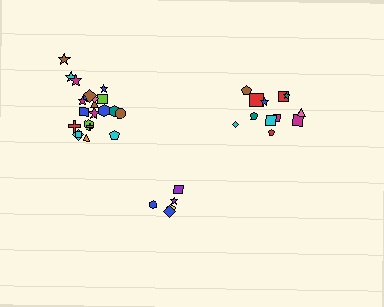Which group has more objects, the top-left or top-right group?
The top-left group.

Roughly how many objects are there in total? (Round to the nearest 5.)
Roughly 40 objects in total.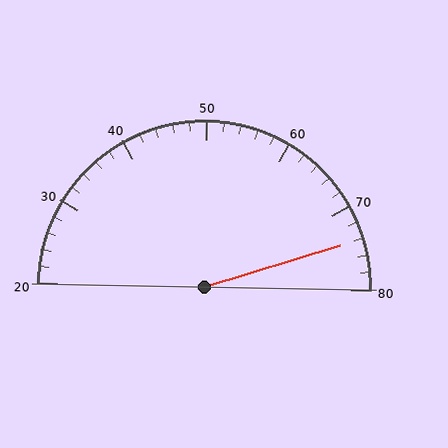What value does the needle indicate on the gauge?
The needle indicates approximately 74.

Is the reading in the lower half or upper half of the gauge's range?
The reading is in the upper half of the range (20 to 80).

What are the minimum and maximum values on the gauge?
The gauge ranges from 20 to 80.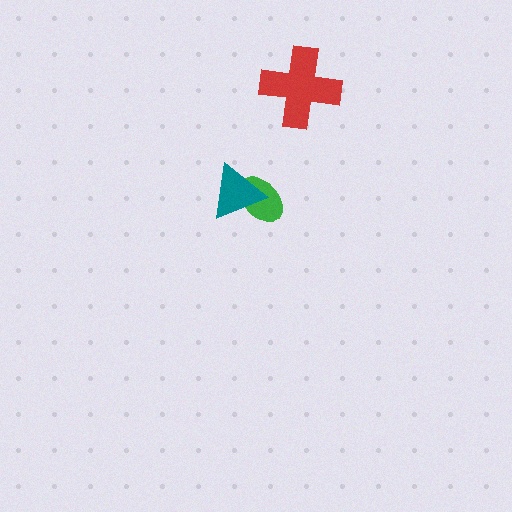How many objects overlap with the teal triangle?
1 object overlaps with the teal triangle.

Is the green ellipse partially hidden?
Yes, it is partially covered by another shape.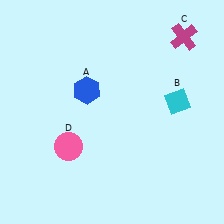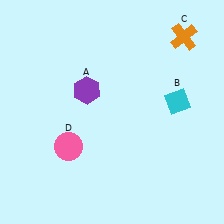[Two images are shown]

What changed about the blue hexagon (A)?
In Image 1, A is blue. In Image 2, it changed to purple.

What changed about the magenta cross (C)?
In Image 1, C is magenta. In Image 2, it changed to orange.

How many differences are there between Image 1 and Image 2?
There are 2 differences between the two images.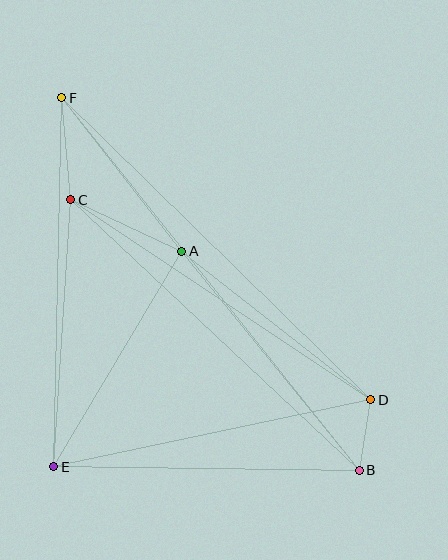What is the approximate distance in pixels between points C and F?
The distance between C and F is approximately 103 pixels.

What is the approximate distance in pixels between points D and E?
The distance between D and E is approximately 324 pixels.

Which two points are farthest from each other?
Points B and F are farthest from each other.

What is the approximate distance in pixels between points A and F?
The distance between A and F is approximately 195 pixels.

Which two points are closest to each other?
Points B and D are closest to each other.